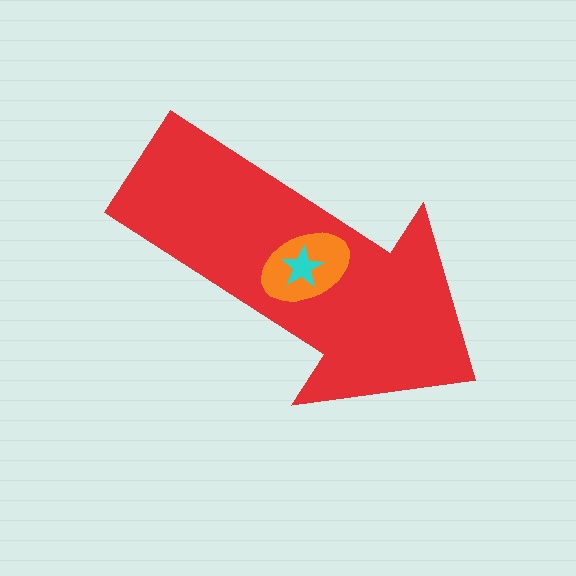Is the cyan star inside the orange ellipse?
Yes.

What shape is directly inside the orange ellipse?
The cyan star.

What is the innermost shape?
The cyan star.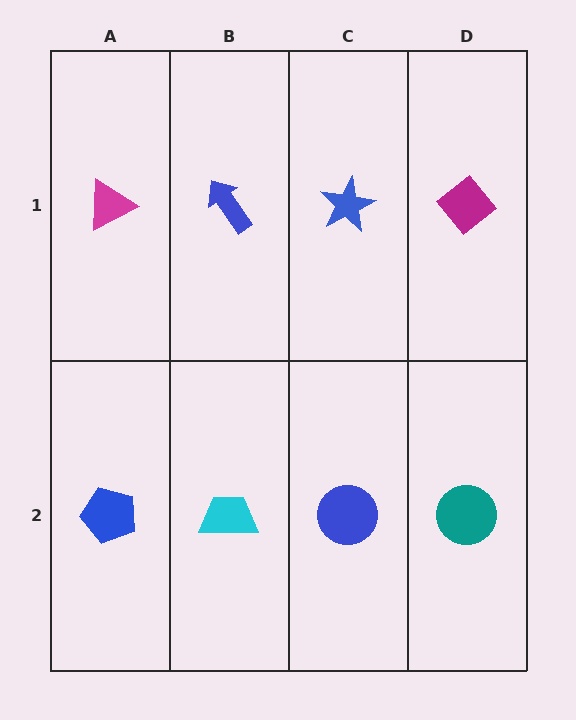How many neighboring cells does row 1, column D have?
2.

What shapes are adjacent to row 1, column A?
A blue pentagon (row 2, column A), a blue arrow (row 1, column B).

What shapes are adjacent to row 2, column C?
A blue star (row 1, column C), a cyan trapezoid (row 2, column B), a teal circle (row 2, column D).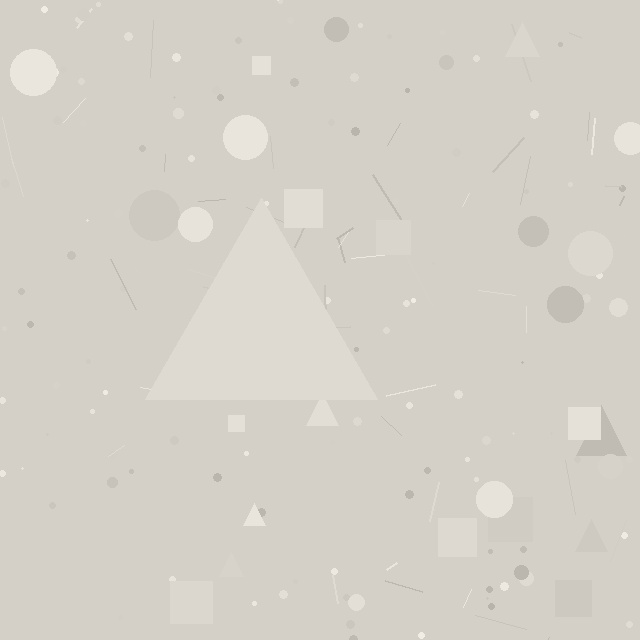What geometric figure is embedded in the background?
A triangle is embedded in the background.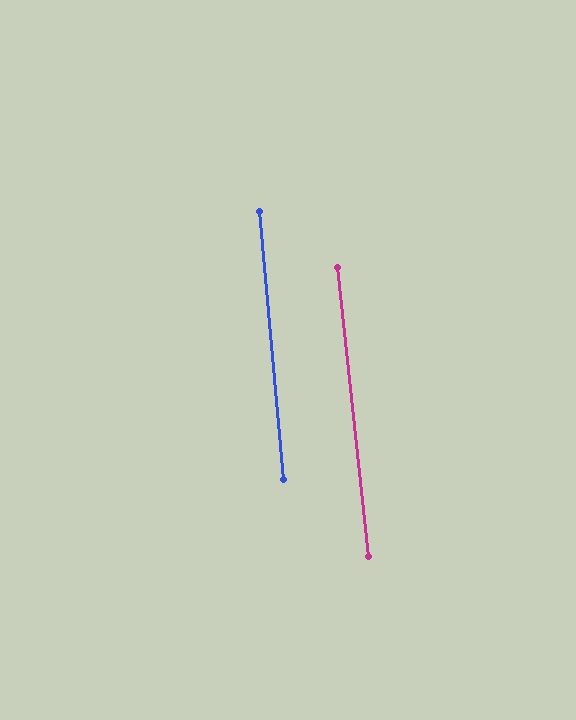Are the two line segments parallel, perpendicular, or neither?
Parallel — their directions differ by only 0.9°.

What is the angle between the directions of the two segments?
Approximately 1 degree.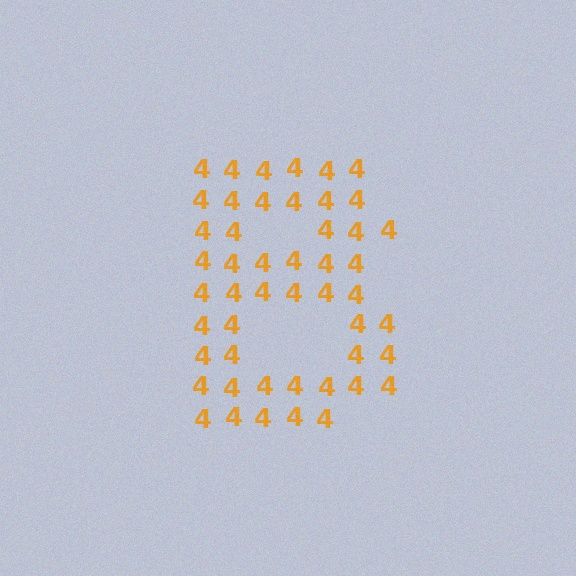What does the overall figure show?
The overall figure shows the letter B.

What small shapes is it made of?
It is made of small digit 4's.